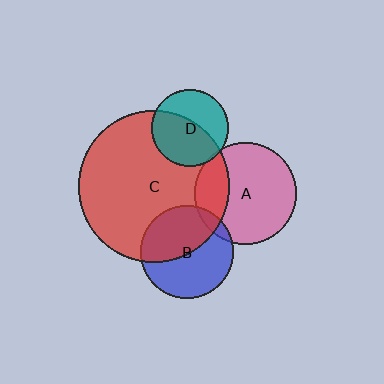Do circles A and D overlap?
Yes.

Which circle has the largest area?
Circle C (red).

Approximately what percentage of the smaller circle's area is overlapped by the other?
Approximately 5%.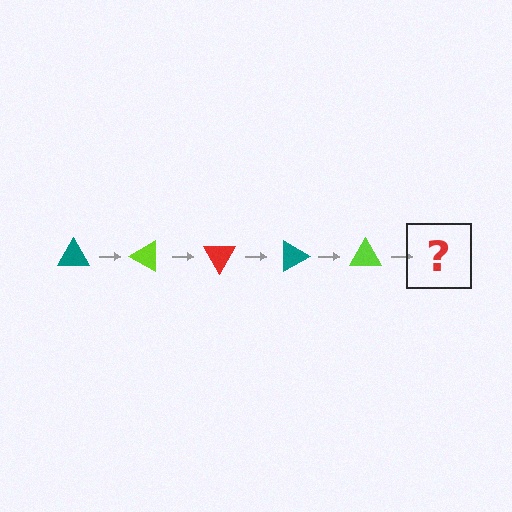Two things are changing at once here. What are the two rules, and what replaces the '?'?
The two rules are that it rotates 30 degrees each step and the color cycles through teal, lime, and red. The '?' should be a red triangle, rotated 150 degrees from the start.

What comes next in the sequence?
The next element should be a red triangle, rotated 150 degrees from the start.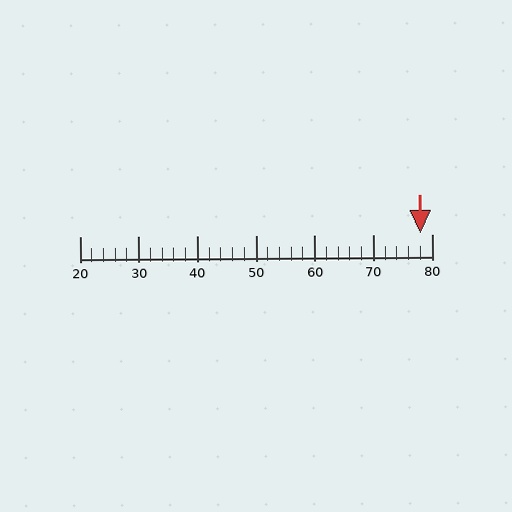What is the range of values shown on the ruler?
The ruler shows values from 20 to 80.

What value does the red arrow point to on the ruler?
The red arrow points to approximately 78.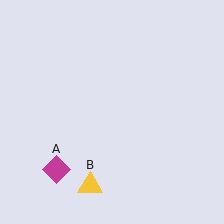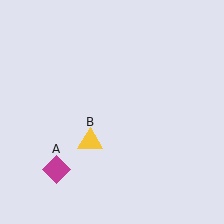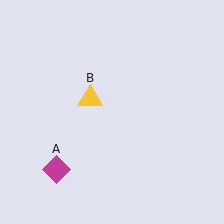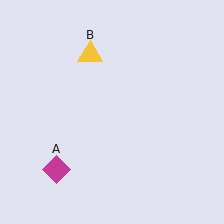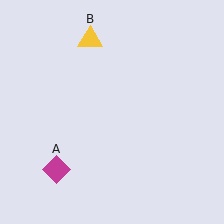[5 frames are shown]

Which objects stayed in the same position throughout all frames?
Magenta diamond (object A) remained stationary.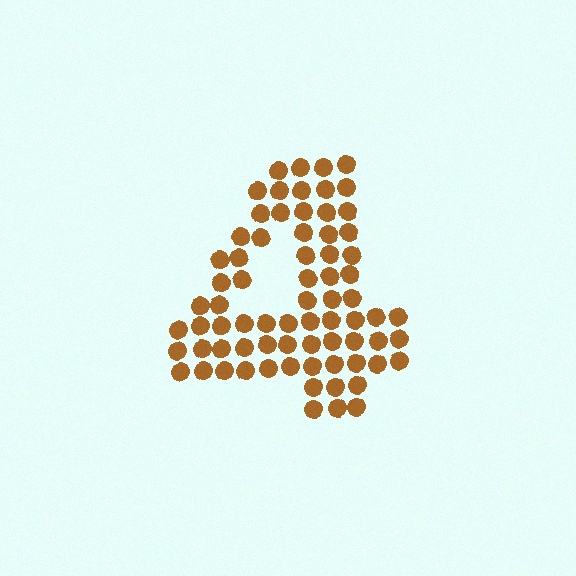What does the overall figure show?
The overall figure shows the digit 4.